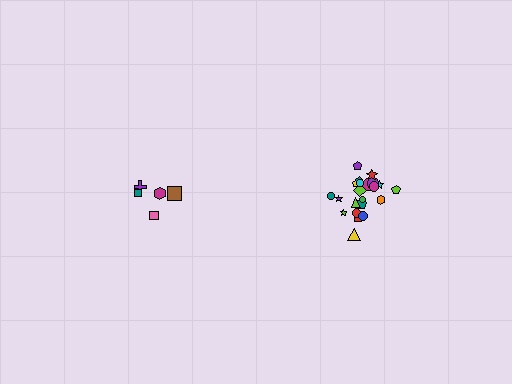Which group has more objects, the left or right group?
The right group.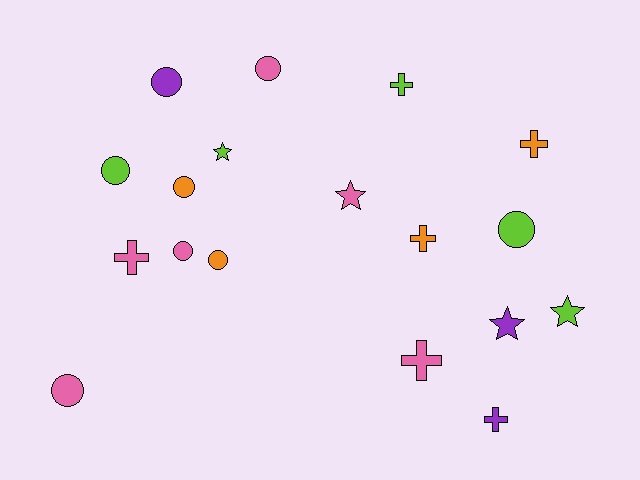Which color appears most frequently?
Pink, with 6 objects.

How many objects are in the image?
There are 18 objects.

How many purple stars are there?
There is 1 purple star.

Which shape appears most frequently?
Circle, with 8 objects.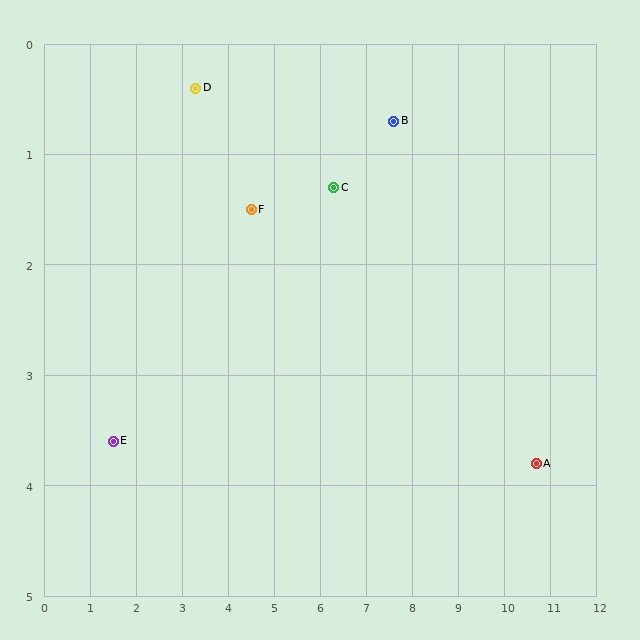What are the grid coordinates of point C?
Point C is at approximately (6.3, 1.3).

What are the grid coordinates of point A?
Point A is at approximately (10.7, 3.8).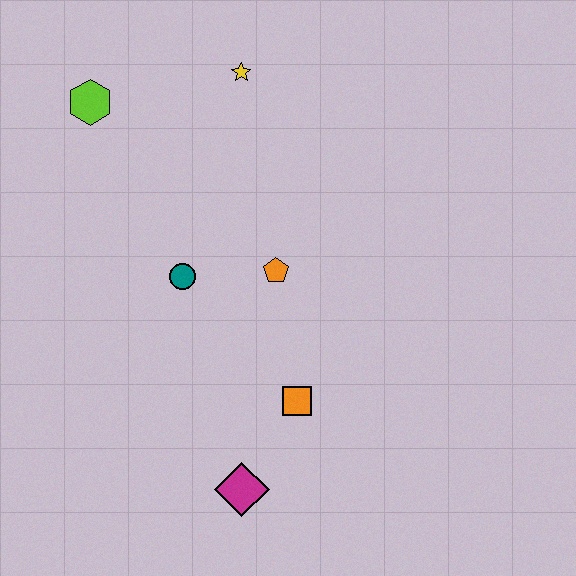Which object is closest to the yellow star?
The lime hexagon is closest to the yellow star.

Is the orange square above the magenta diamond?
Yes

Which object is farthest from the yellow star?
The magenta diamond is farthest from the yellow star.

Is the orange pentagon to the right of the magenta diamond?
Yes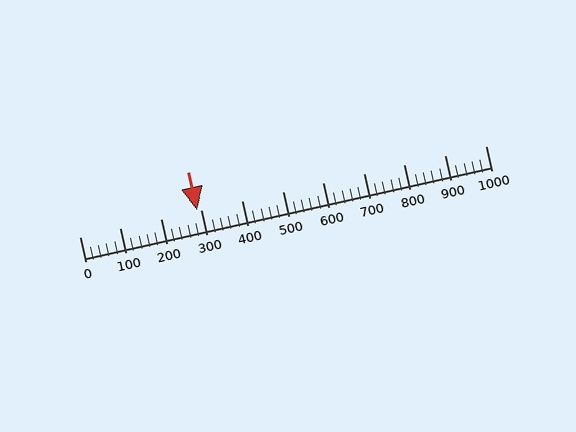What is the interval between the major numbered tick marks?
The major tick marks are spaced 100 units apart.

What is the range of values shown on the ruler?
The ruler shows values from 0 to 1000.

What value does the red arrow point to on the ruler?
The red arrow points to approximately 288.